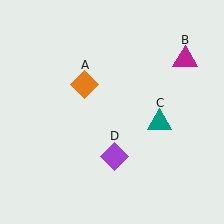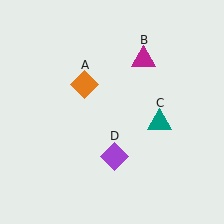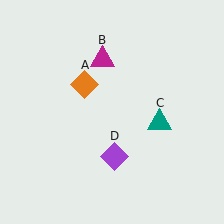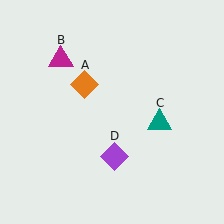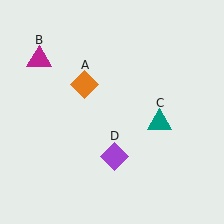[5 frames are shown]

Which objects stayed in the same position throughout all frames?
Orange diamond (object A) and teal triangle (object C) and purple diamond (object D) remained stationary.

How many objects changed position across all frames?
1 object changed position: magenta triangle (object B).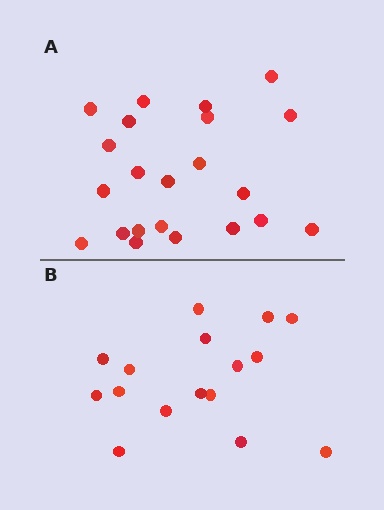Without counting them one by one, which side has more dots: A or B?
Region A (the top region) has more dots.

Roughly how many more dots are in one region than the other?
Region A has about 6 more dots than region B.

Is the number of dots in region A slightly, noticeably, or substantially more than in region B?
Region A has noticeably more, but not dramatically so. The ratio is roughly 1.4 to 1.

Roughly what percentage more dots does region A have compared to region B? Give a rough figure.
About 40% more.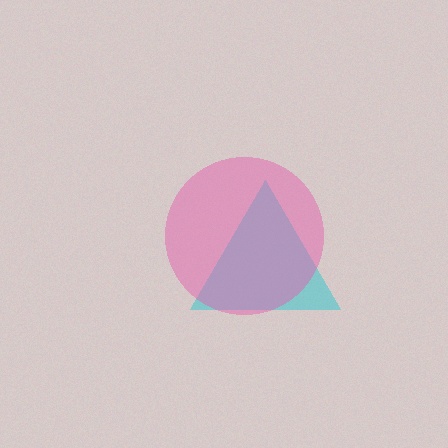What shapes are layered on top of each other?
The layered shapes are: a cyan triangle, a pink circle.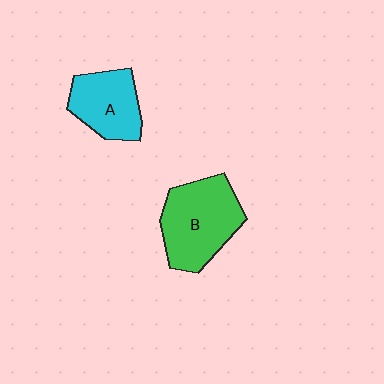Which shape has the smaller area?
Shape A (cyan).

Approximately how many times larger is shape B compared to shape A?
Approximately 1.4 times.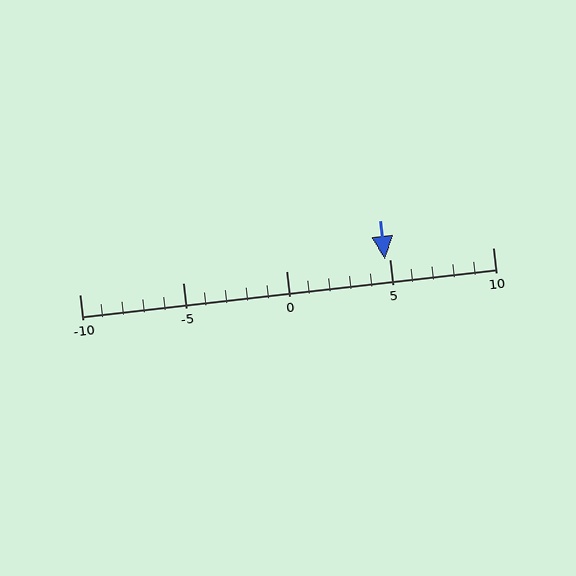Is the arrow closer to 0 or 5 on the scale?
The arrow is closer to 5.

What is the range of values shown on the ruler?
The ruler shows values from -10 to 10.